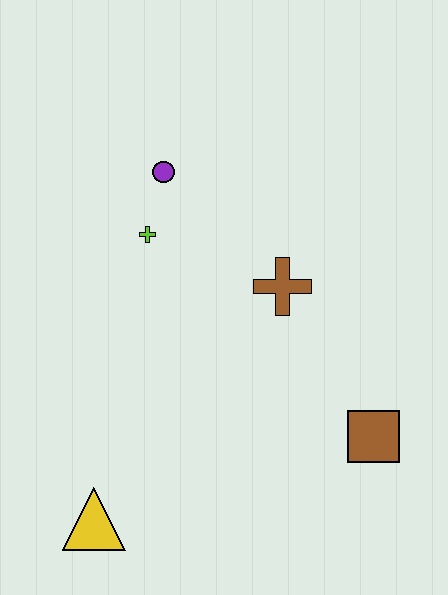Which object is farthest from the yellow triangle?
The purple circle is farthest from the yellow triangle.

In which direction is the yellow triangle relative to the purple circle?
The yellow triangle is below the purple circle.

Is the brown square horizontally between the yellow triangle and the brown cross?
No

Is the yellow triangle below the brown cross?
Yes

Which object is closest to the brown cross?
The lime cross is closest to the brown cross.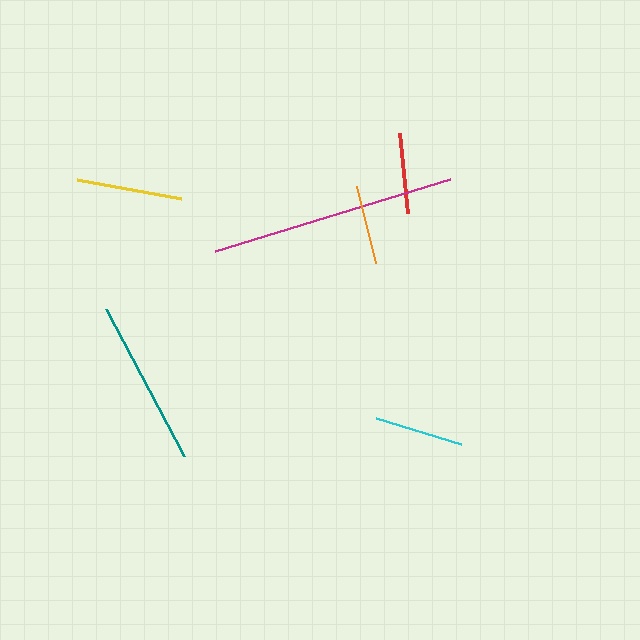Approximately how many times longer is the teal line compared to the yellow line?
The teal line is approximately 1.6 times the length of the yellow line.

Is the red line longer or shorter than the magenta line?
The magenta line is longer than the red line.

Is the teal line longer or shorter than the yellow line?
The teal line is longer than the yellow line.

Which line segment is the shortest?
The orange line is the shortest at approximately 80 pixels.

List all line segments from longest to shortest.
From longest to shortest: magenta, teal, yellow, cyan, red, orange.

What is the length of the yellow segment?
The yellow segment is approximately 105 pixels long.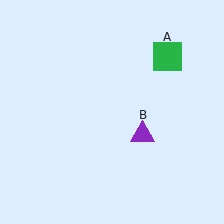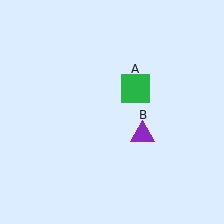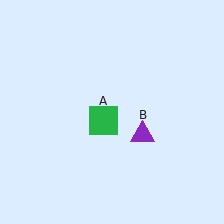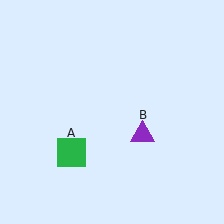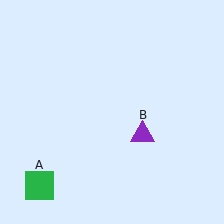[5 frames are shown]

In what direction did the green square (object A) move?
The green square (object A) moved down and to the left.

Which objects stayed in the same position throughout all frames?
Purple triangle (object B) remained stationary.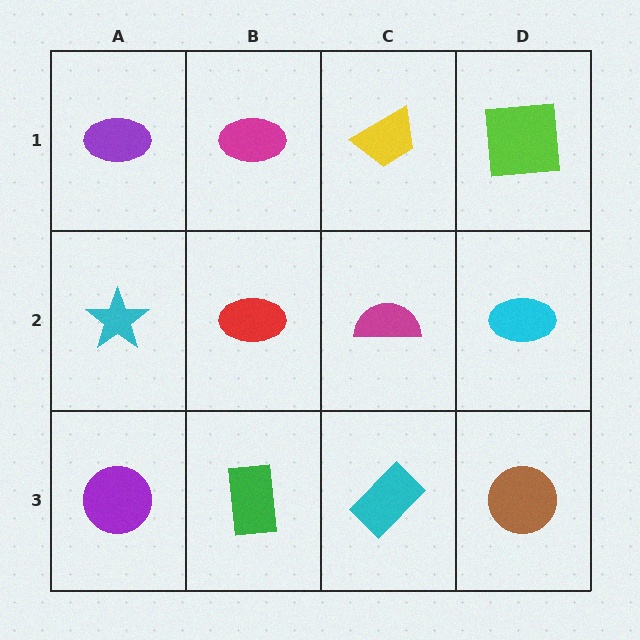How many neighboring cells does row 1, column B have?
3.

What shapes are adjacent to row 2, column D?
A lime square (row 1, column D), a brown circle (row 3, column D), a magenta semicircle (row 2, column C).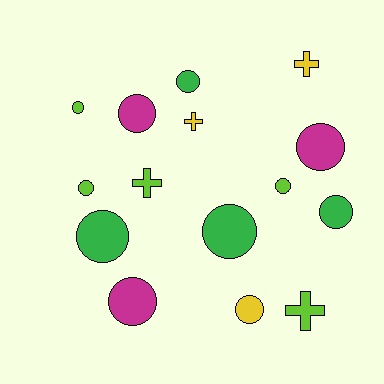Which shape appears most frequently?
Circle, with 11 objects.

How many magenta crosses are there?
There are no magenta crosses.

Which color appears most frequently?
Lime, with 5 objects.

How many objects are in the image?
There are 15 objects.